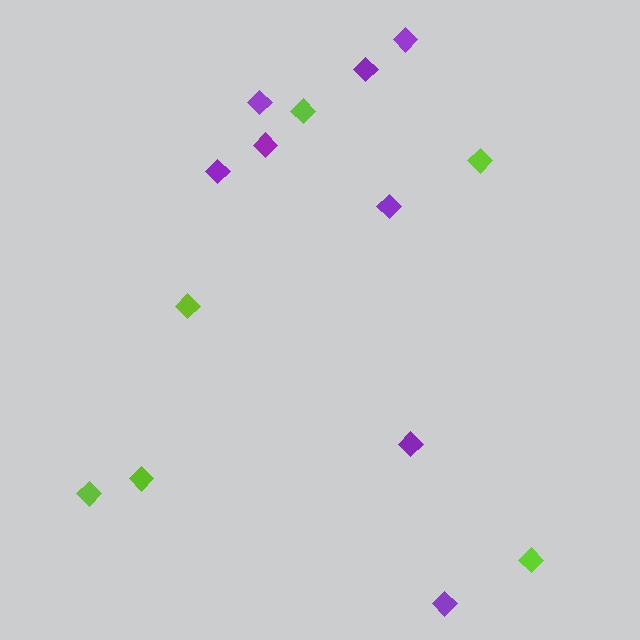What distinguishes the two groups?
There are 2 groups: one group of purple diamonds (8) and one group of lime diamonds (6).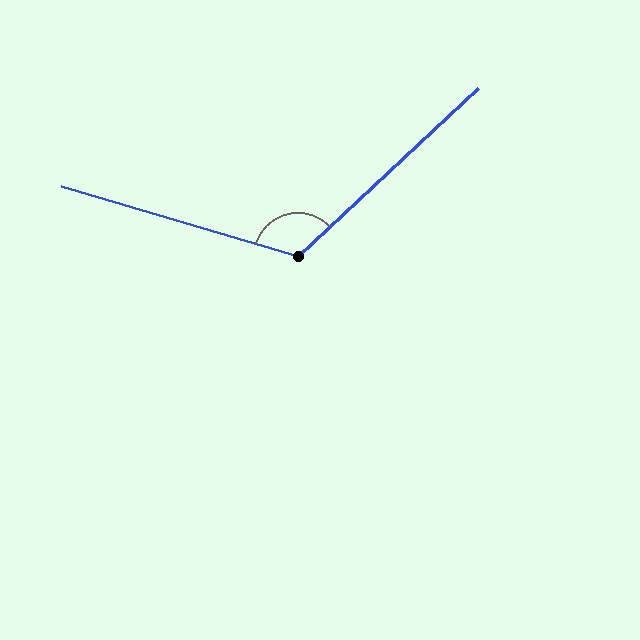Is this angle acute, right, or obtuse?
It is obtuse.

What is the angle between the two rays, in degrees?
Approximately 120 degrees.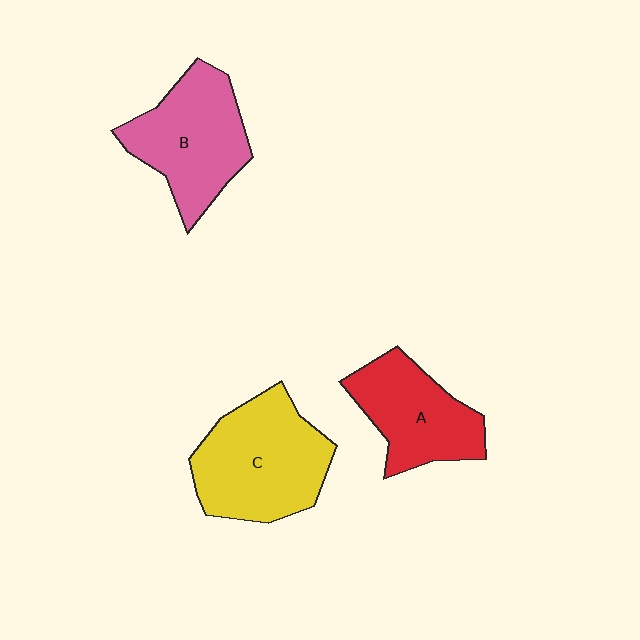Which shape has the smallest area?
Shape A (red).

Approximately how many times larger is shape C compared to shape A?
Approximately 1.3 times.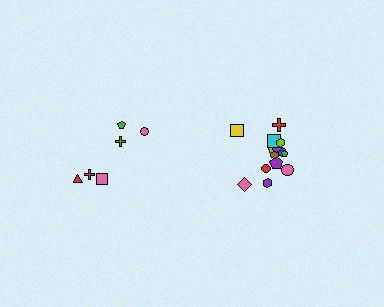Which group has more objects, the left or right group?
The right group.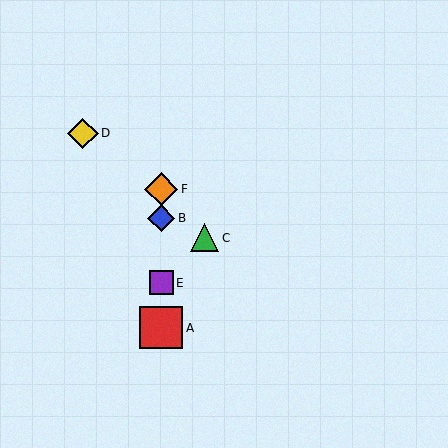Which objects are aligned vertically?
Objects A, B, E, F are aligned vertically.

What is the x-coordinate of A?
Object A is at x≈161.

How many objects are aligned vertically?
4 objects (A, B, E, F) are aligned vertically.